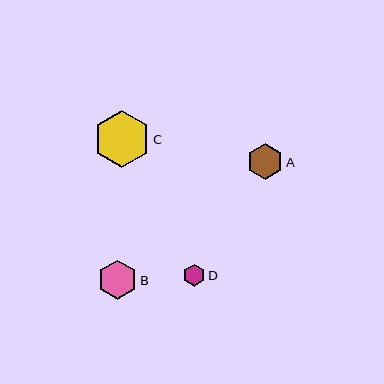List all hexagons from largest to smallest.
From largest to smallest: C, B, A, D.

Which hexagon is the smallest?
Hexagon D is the smallest with a size of approximately 22 pixels.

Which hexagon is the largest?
Hexagon C is the largest with a size of approximately 57 pixels.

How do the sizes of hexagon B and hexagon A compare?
Hexagon B and hexagon A are approximately the same size.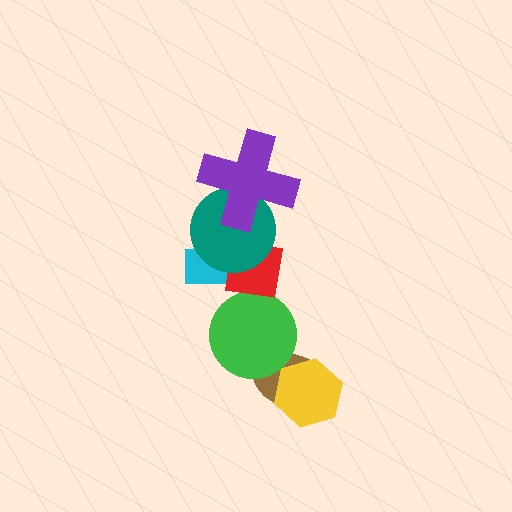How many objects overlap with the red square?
3 objects overlap with the red square.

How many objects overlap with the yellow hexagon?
1 object overlaps with the yellow hexagon.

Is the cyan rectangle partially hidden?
Yes, it is partially covered by another shape.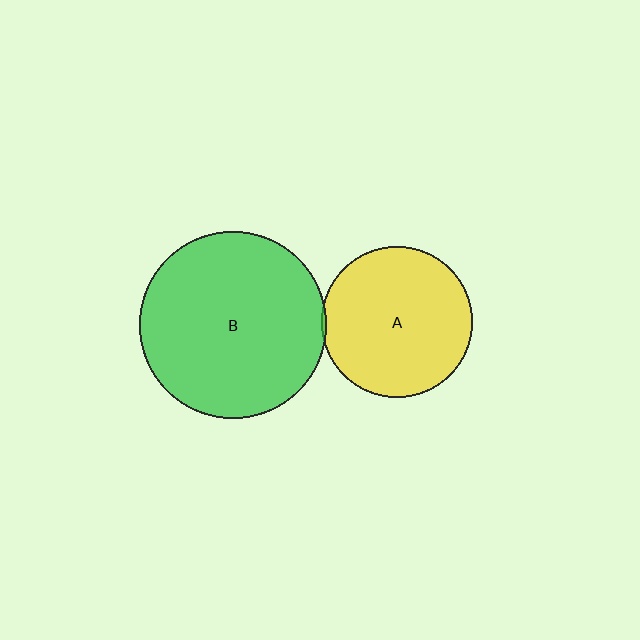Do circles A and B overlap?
Yes.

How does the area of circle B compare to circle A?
Approximately 1.6 times.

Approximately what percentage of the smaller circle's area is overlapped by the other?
Approximately 5%.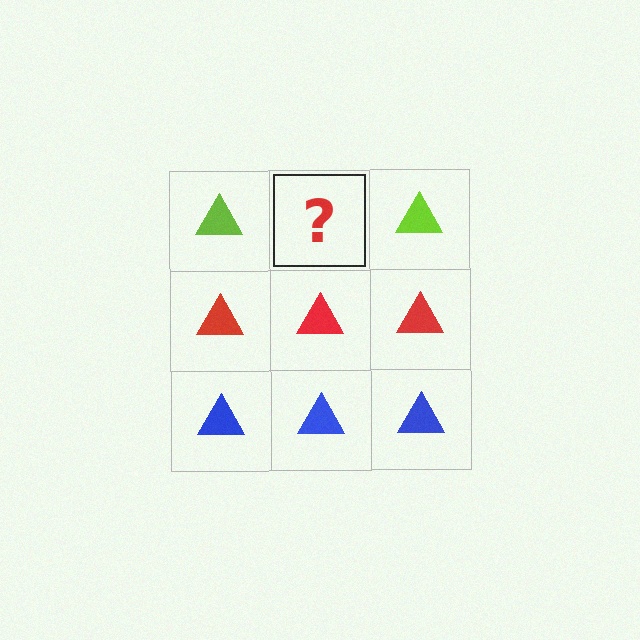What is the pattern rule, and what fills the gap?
The rule is that each row has a consistent color. The gap should be filled with a lime triangle.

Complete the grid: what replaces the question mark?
The question mark should be replaced with a lime triangle.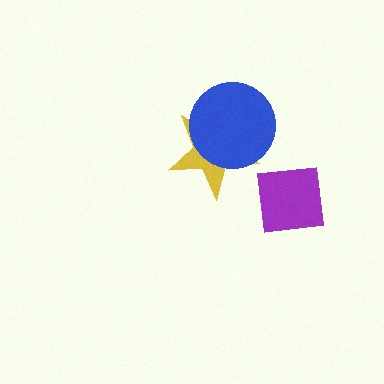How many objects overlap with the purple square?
0 objects overlap with the purple square.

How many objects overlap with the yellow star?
1 object overlaps with the yellow star.